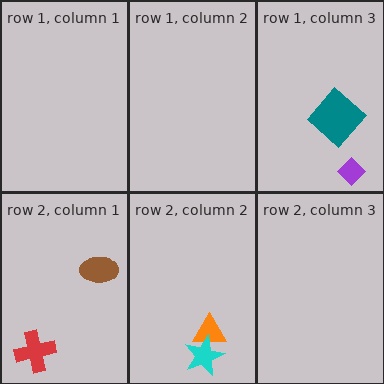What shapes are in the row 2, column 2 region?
The orange triangle, the cyan star.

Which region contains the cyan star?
The row 2, column 2 region.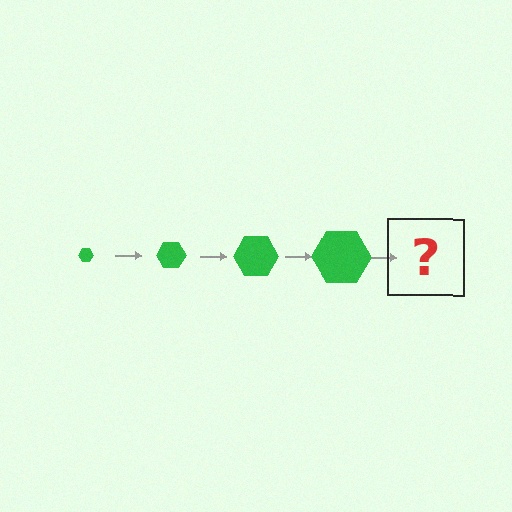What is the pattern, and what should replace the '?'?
The pattern is that the hexagon gets progressively larger each step. The '?' should be a green hexagon, larger than the previous one.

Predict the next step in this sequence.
The next step is a green hexagon, larger than the previous one.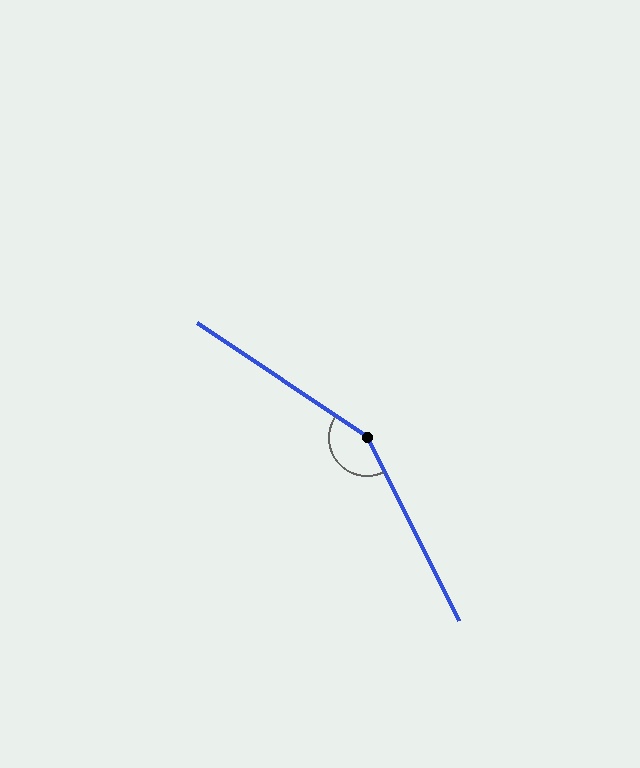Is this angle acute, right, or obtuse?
It is obtuse.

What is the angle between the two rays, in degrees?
Approximately 150 degrees.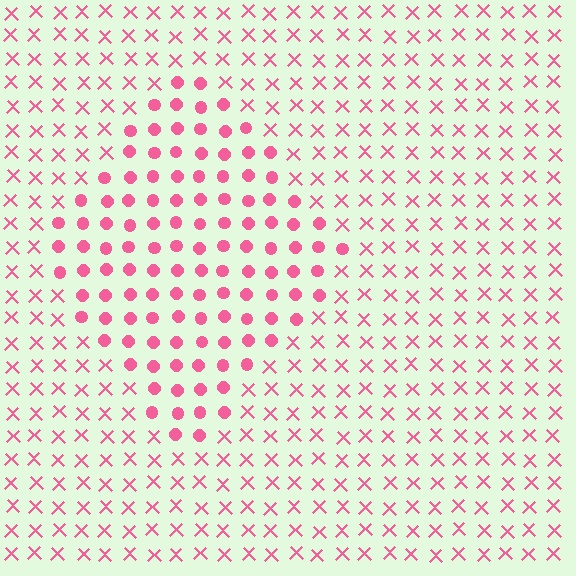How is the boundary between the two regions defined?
The boundary is defined by a change in element shape: circles inside vs. X marks outside. All elements share the same color and spacing.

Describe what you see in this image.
The image is filled with small pink elements arranged in a uniform grid. A diamond-shaped region contains circles, while the surrounding area contains X marks. The boundary is defined purely by the change in element shape.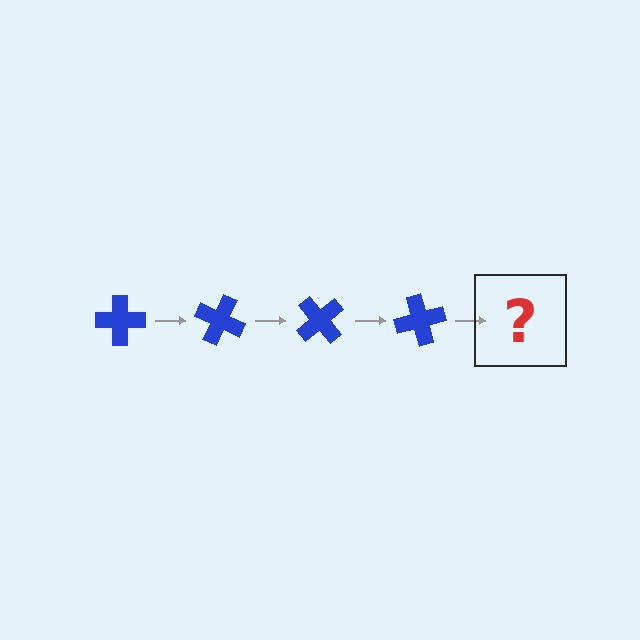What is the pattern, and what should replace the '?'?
The pattern is that the cross rotates 25 degrees each step. The '?' should be a blue cross rotated 100 degrees.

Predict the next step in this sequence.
The next step is a blue cross rotated 100 degrees.